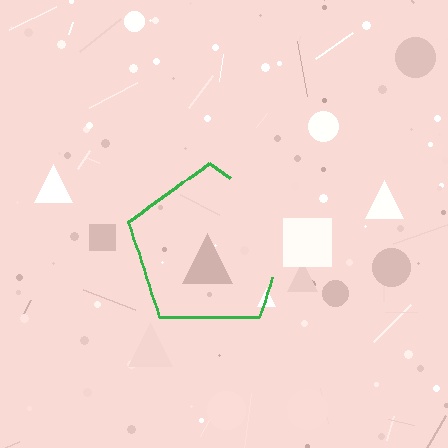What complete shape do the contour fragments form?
The contour fragments form a pentagon.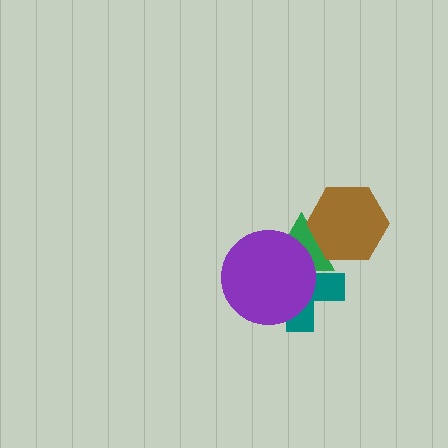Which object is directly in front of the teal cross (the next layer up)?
The green triangle is directly in front of the teal cross.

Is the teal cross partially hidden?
Yes, it is partially covered by another shape.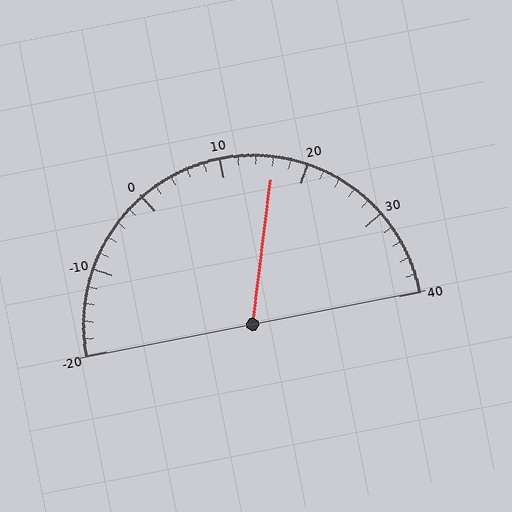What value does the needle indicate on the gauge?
The needle indicates approximately 16.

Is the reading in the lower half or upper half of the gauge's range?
The reading is in the upper half of the range (-20 to 40).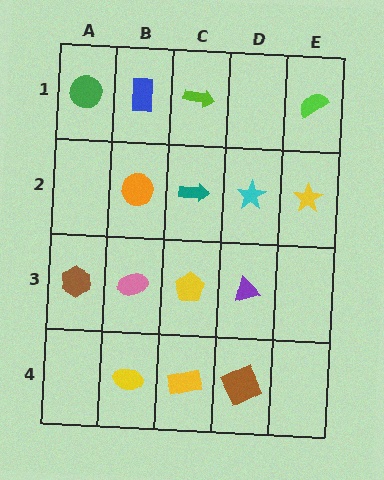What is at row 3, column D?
A purple triangle.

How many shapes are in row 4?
3 shapes.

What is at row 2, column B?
An orange circle.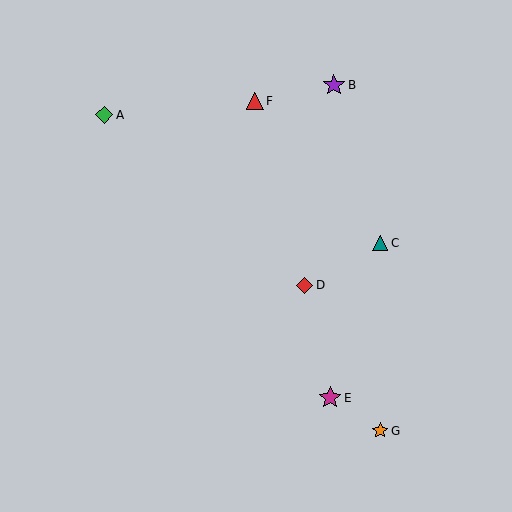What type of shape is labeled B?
Shape B is a purple star.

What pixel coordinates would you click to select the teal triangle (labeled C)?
Click at (380, 243) to select the teal triangle C.